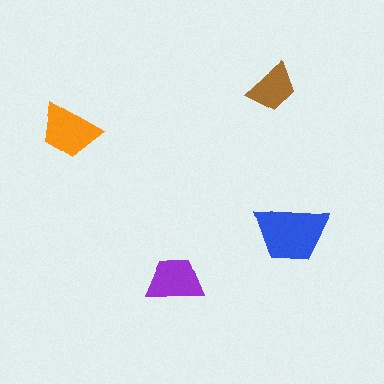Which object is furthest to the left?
The orange trapezoid is leftmost.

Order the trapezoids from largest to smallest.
the blue one, the orange one, the purple one, the brown one.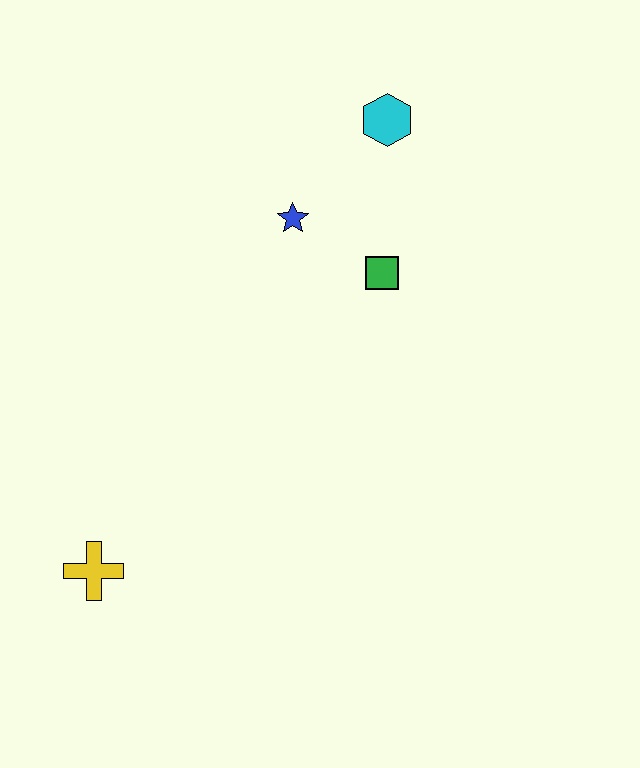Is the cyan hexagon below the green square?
No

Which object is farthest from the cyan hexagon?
The yellow cross is farthest from the cyan hexagon.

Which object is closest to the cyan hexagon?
The blue star is closest to the cyan hexagon.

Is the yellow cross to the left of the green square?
Yes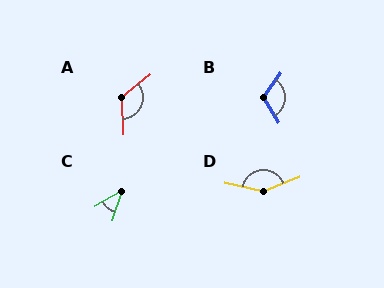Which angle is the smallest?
C, at approximately 43 degrees.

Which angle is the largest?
D, at approximately 145 degrees.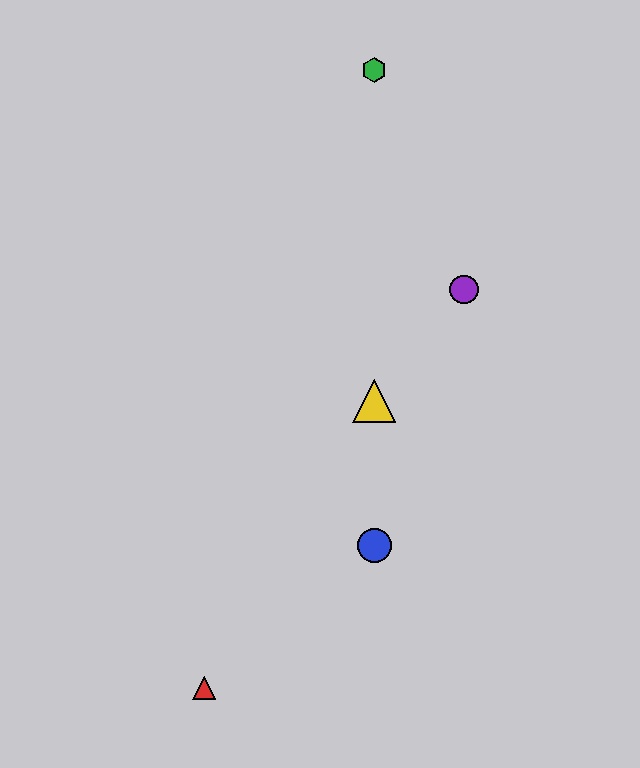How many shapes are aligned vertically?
3 shapes (the blue circle, the green hexagon, the yellow triangle) are aligned vertically.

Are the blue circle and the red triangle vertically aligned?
No, the blue circle is at x≈374 and the red triangle is at x≈204.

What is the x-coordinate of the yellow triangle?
The yellow triangle is at x≈374.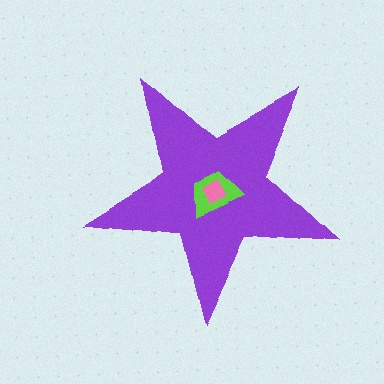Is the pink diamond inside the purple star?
Yes.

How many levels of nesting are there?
3.